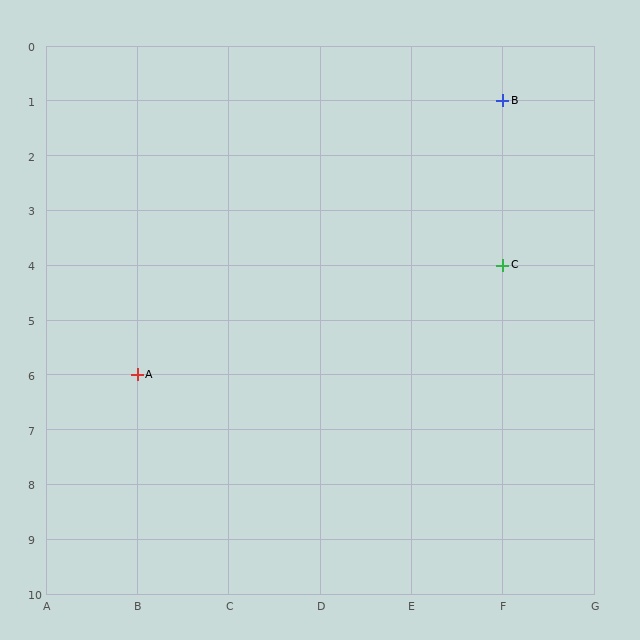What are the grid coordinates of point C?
Point C is at grid coordinates (F, 4).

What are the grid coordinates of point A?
Point A is at grid coordinates (B, 6).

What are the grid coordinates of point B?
Point B is at grid coordinates (F, 1).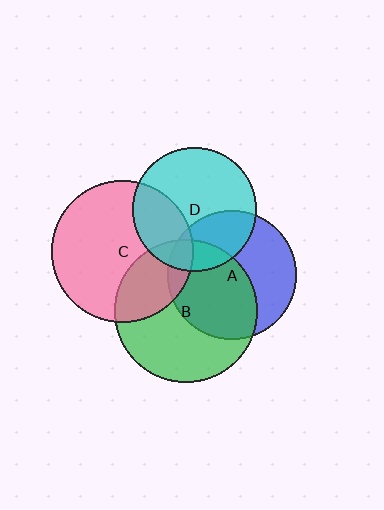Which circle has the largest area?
Circle B (green).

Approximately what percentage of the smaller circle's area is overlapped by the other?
Approximately 30%.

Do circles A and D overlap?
Yes.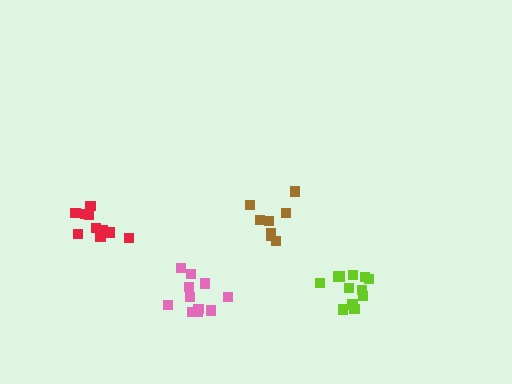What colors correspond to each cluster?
The clusters are colored: brown, pink, lime, red.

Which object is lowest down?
The pink cluster is bottommost.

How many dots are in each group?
Group 1: 8 dots, Group 2: 12 dots, Group 3: 12 dots, Group 4: 10 dots (42 total).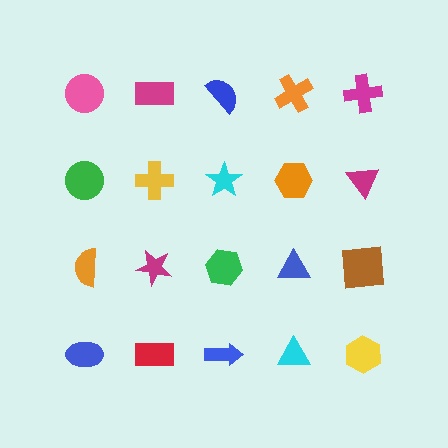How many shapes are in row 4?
5 shapes.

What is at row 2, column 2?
A yellow cross.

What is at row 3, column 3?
A green hexagon.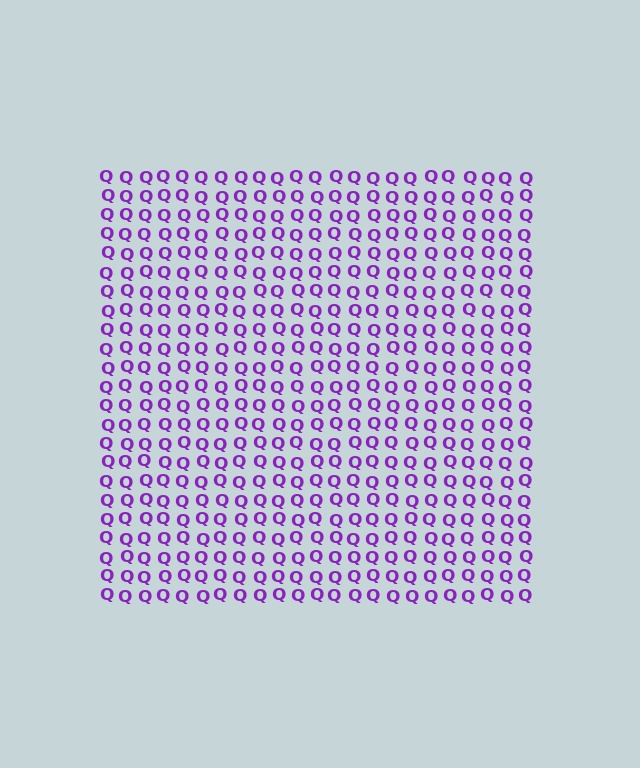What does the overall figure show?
The overall figure shows a square.